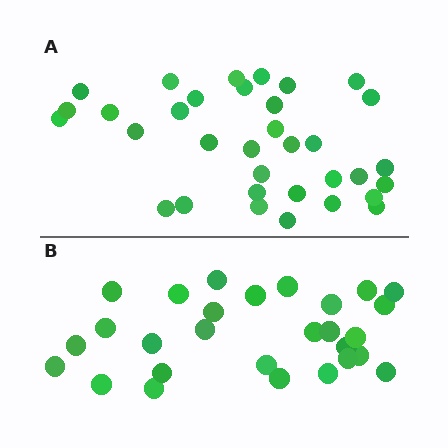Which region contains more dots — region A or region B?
Region A (the top region) has more dots.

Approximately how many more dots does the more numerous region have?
Region A has about 6 more dots than region B.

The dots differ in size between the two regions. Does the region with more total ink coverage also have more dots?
No. Region B has more total ink coverage because its dots are larger, but region A actually contains more individual dots. Total area can be misleading — the number of items is what matters here.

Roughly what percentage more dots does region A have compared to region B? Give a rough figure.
About 20% more.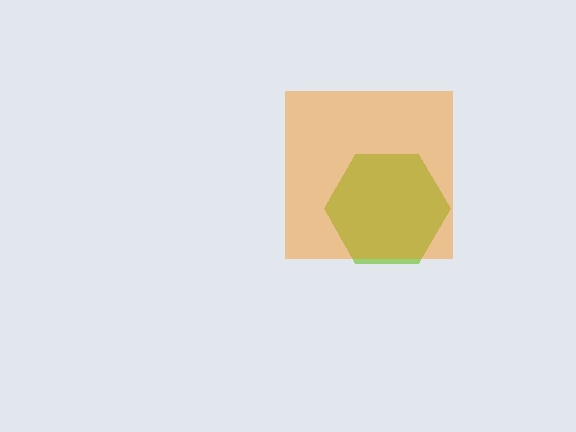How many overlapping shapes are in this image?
There are 2 overlapping shapes in the image.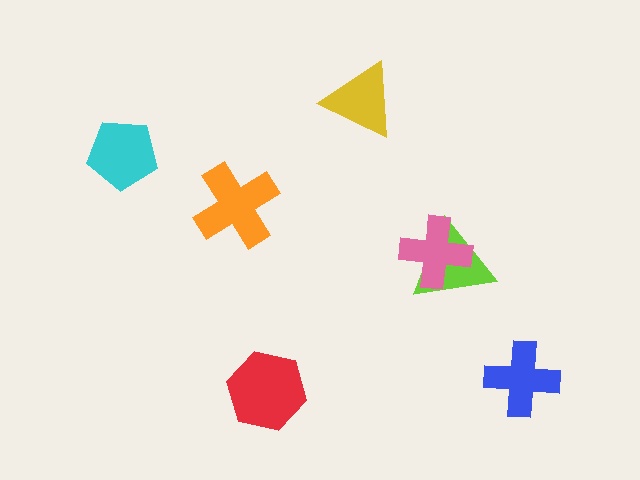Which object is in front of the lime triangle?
The pink cross is in front of the lime triangle.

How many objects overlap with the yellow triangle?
0 objects overlap with the yellow triangle.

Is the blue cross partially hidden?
No, no other shape covers it.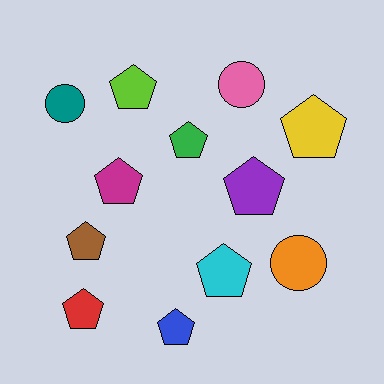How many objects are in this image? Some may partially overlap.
There are 12 objects.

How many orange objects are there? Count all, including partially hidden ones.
There is 1 orange object.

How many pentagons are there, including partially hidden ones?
There are 9 pentagons.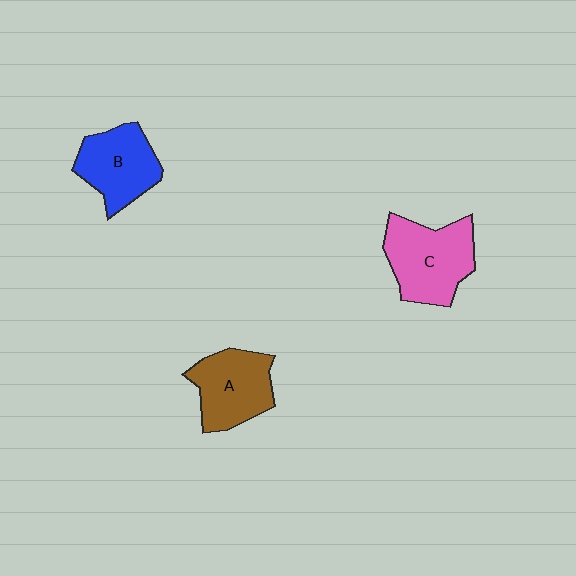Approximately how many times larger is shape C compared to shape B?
Approximately 1.2 times.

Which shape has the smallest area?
Shape B (blue).